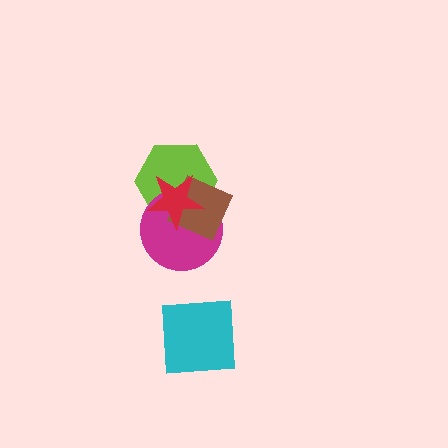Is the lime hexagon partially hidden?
Yes, it is partially covered by another shape.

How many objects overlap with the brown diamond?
3 objects overlap with the brown diamond.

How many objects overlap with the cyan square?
0 objects overlap with the cyan square.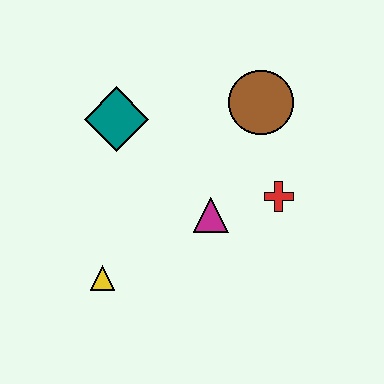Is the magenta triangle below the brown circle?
Yes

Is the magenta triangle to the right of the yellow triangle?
Yes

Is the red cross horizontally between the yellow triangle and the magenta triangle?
No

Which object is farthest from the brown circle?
The yellow triangle is farthest from the brown circle.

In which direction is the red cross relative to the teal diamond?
The red cross is to the right of the teal diamond.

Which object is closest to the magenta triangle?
The red cross is closest to the magenta triangle.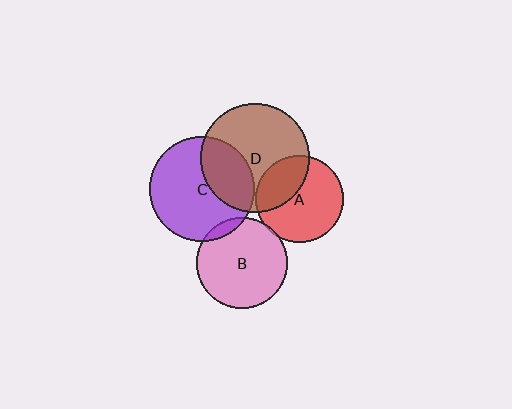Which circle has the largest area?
Circle D (brown).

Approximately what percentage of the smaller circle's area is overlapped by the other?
Approximately 30%.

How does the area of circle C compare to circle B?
Approximately 1.3 times.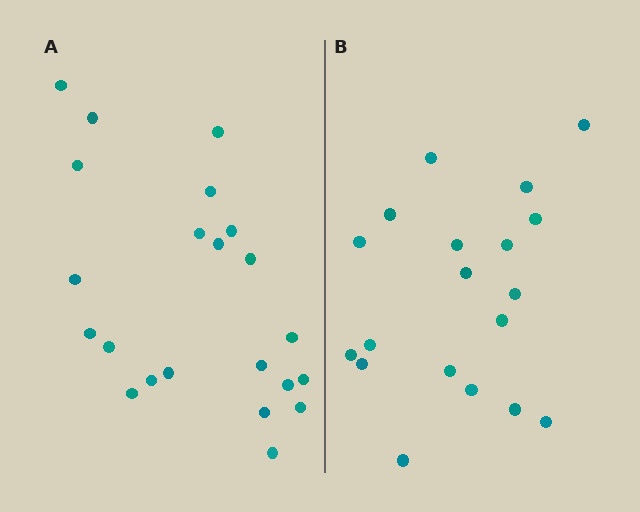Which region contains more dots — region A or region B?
Region A (the left region) has more dots.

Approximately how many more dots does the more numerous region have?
Region A has just a few more — roughly 2 or 3 more dots than region B.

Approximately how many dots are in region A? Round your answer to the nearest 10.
About 20 dots. (The exact count is 22, which rounds to 20.)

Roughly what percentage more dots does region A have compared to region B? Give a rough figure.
About 15% more.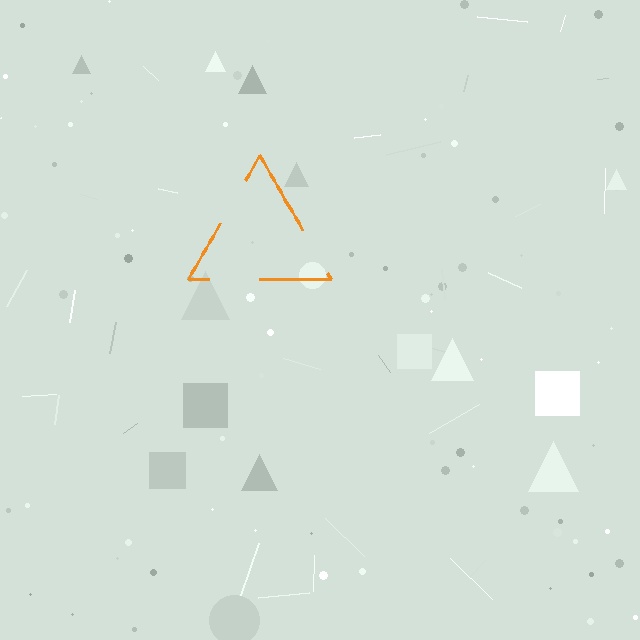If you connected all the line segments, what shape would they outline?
They would outline a triangle.